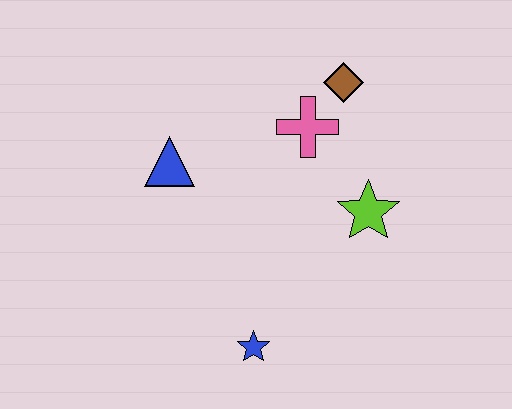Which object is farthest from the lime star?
The blue triangle is farthest from the lime star.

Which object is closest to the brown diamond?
The pink cross is closest to the brown diamond.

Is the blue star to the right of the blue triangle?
Yes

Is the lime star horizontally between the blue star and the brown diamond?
No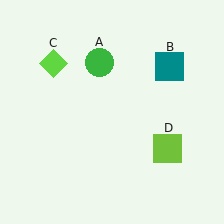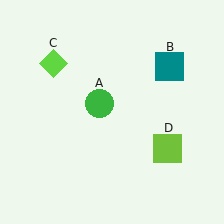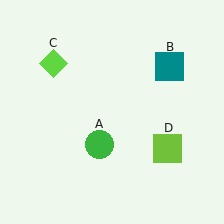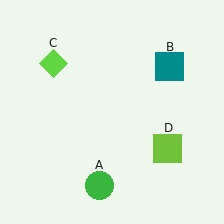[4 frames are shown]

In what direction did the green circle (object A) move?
The green circle (object A) moved down.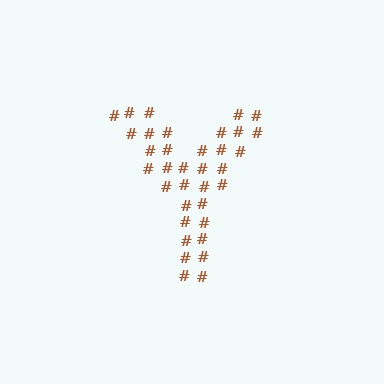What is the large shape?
The large shape is the letter Y.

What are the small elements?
The small elements are hash symbols.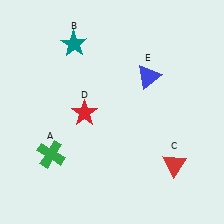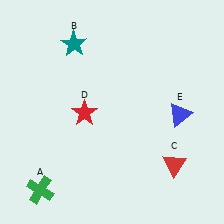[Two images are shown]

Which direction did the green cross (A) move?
The green cross (A) moved down.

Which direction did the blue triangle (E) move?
The blue triangle (E) moved down.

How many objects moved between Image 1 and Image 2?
2 objects moved between the two images.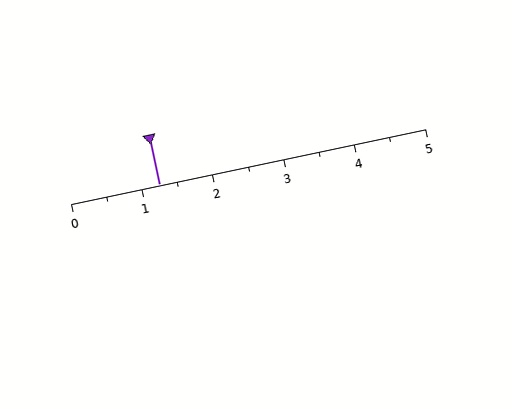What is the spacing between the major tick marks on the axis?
The major ticks are spaced 1 apart.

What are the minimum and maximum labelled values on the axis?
The axis runs from 0 to 5.